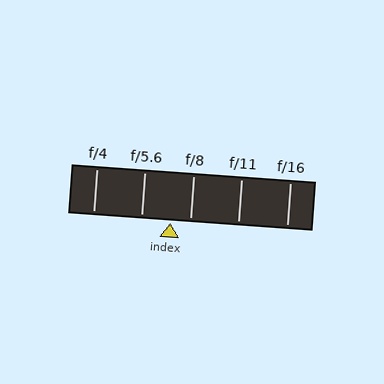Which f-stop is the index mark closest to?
The index mark is closest to f/8.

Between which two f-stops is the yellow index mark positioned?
The index mark is between f/5.6 and f/8.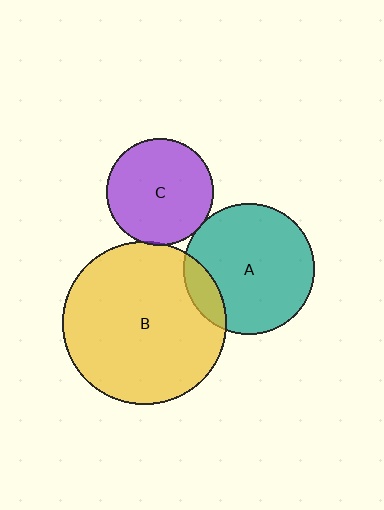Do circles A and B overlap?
Yes.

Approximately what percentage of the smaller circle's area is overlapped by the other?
Approximately 15%.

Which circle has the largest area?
Circle B (yellow).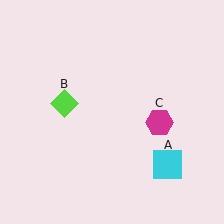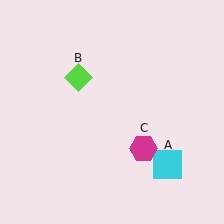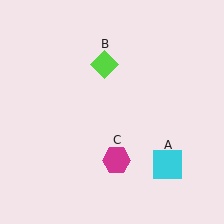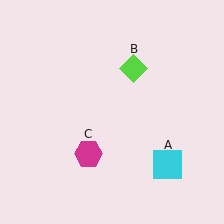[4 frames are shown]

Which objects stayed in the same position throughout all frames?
Cyan square (object A) remained stationary.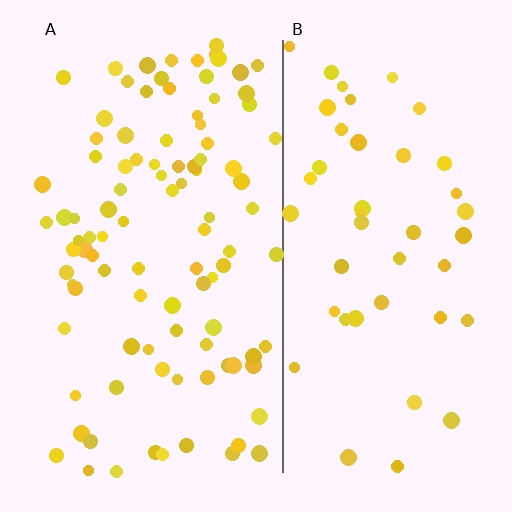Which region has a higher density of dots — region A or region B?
A (the left).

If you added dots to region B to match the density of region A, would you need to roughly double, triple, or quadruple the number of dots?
Approximately double.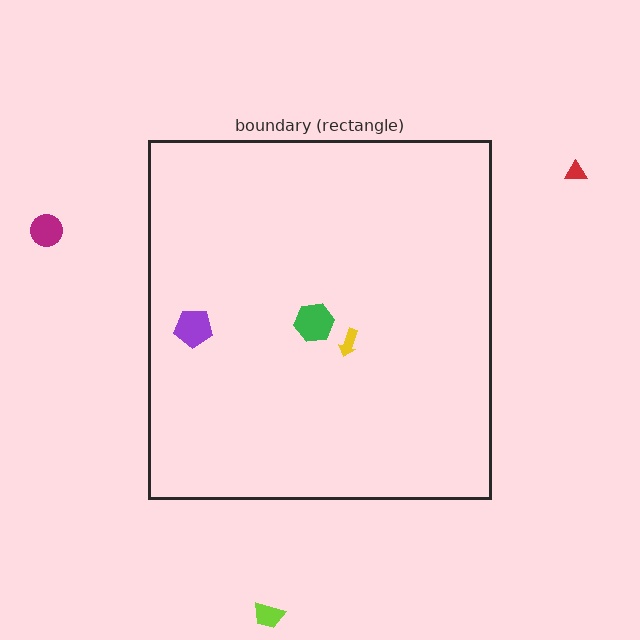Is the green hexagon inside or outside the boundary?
Inside.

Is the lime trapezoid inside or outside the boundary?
Outside.